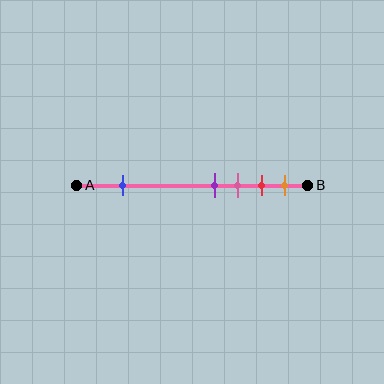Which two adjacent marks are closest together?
The purple and pink marks are the closest adjacent pair.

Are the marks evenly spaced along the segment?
No, the marks are not evenly spaced.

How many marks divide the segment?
There are 5 marks dividing the segment.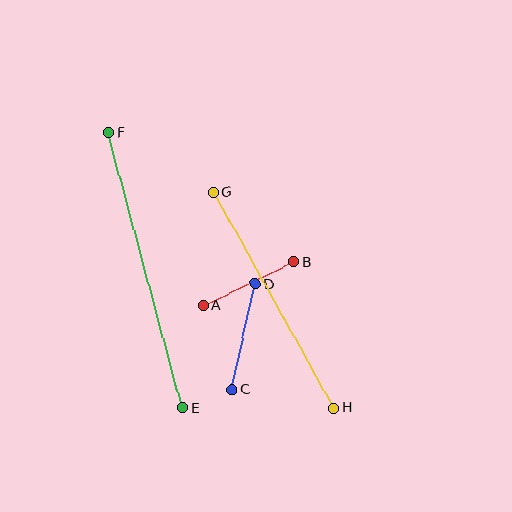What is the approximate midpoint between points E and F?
The midpoint is at approximately (145, 270) pixels.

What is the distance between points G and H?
The distance is approximately 247 pixels.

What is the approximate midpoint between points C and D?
The midpoint is at approximately (244, 337) pixels.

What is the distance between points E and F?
The distance is approximately 286 pixels.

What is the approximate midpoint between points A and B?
The midpoint is at approximately (248, 284) pixels.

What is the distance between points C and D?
The distance is approximately 108 pixels.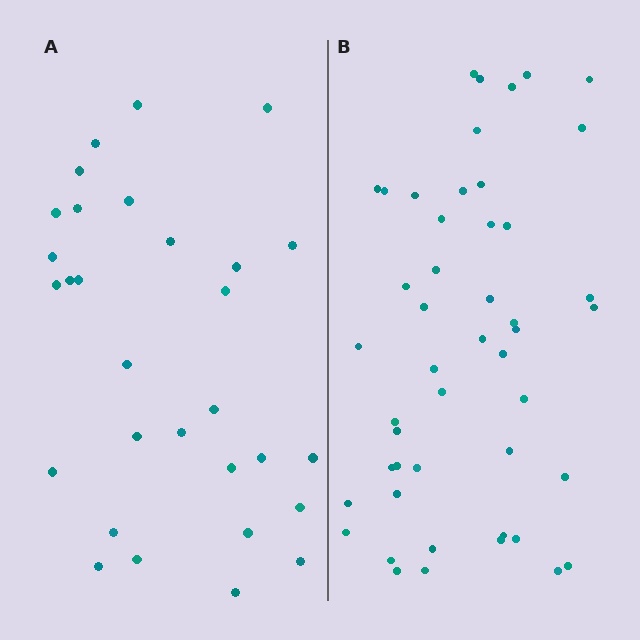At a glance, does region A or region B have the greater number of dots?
Region B (the right region) has more dots.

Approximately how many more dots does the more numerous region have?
Region B has approximately 20 more dots than region A.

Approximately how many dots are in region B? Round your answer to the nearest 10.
About 50 dots. (The exact count is 48, which rounds to 50.)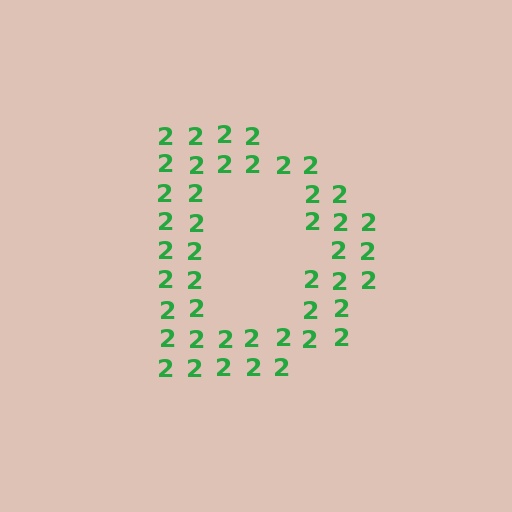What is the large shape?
The large shape is the letter D.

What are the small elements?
The small elements are digit 2's.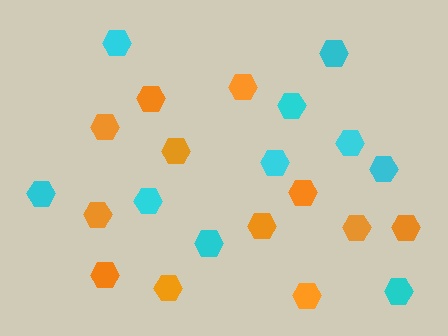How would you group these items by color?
There are 2 groups: one group of orange hexagons (12) and one group of cyan hexagons (10).